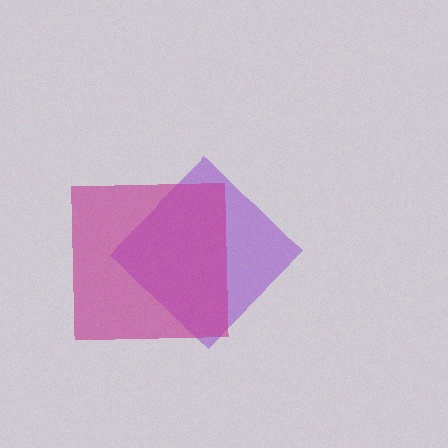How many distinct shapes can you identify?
There are 2 distinct shapes: a purple diamond, a magenta square.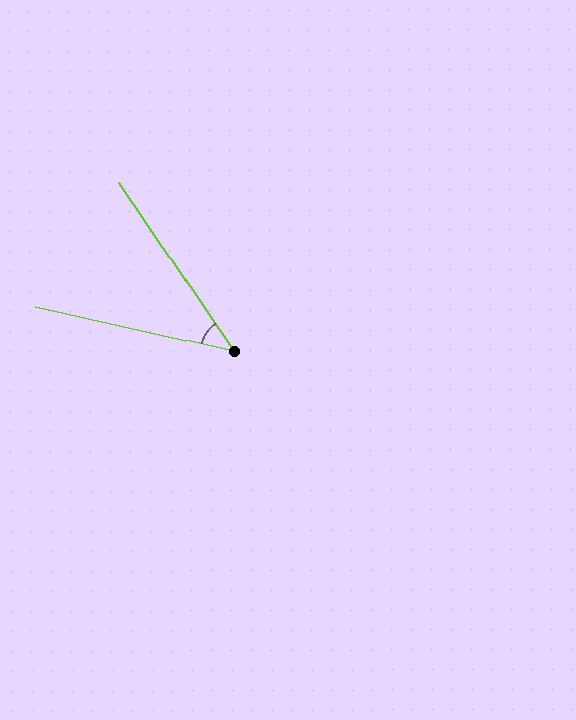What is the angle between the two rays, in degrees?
Approximately 43 degrees.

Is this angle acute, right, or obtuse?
It is acute.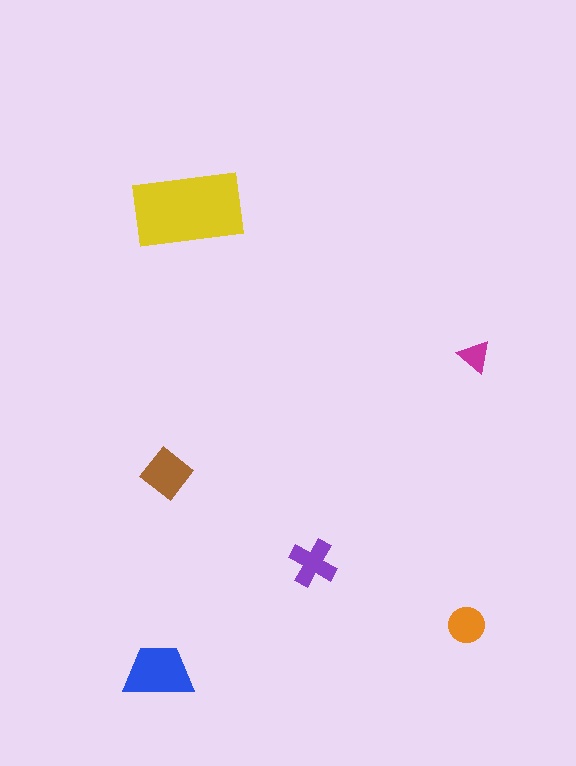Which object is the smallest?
The magenta triangle.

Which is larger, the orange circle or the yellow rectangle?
The yellow rectangle.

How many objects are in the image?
There are 6 objects in the image.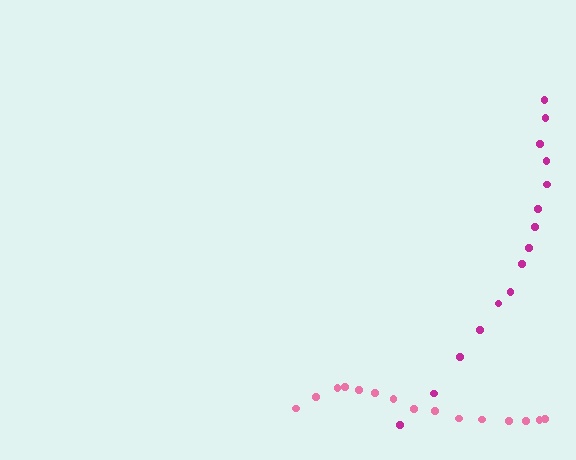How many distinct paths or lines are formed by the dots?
There are 2 distinct paths.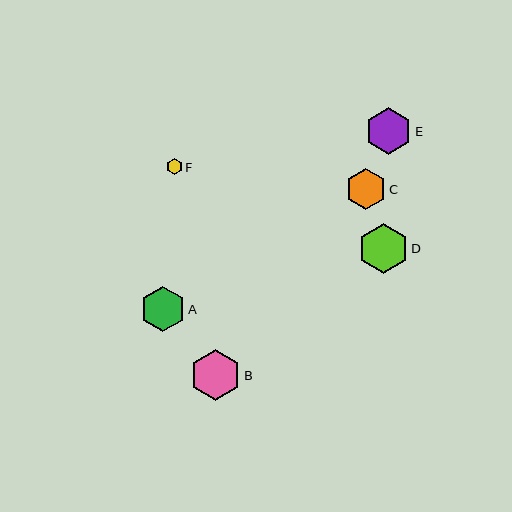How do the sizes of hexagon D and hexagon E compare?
Hexagon D and hexagon E are approximately the same size.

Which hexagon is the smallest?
Hexagon F is the smallest with a size of approximately 16 pixels.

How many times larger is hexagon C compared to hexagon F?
Hexagon C is approximately 2.5 times the size of hexagon F.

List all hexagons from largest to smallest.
From largest to smallest: B, D, E, A, C, F.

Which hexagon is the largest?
Hexagon B is the largest with a size of approximately 51 pixels.